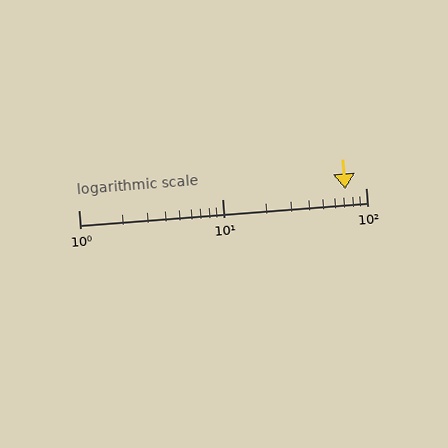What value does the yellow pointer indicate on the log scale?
The pointer indicates approximately 72.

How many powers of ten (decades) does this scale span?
The scale spans 2 decades, from 1 to 100.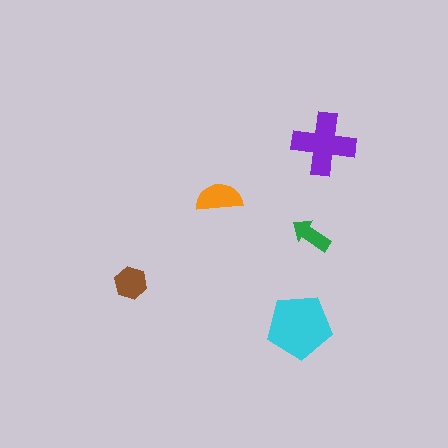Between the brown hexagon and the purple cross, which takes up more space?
The purple cross.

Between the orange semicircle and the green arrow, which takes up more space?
The orange semicircle.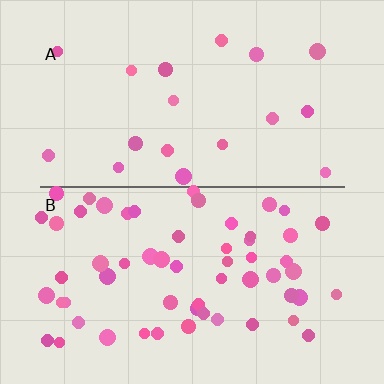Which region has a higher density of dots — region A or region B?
B (the bottom).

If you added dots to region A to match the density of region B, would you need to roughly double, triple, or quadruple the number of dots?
Approximately triple.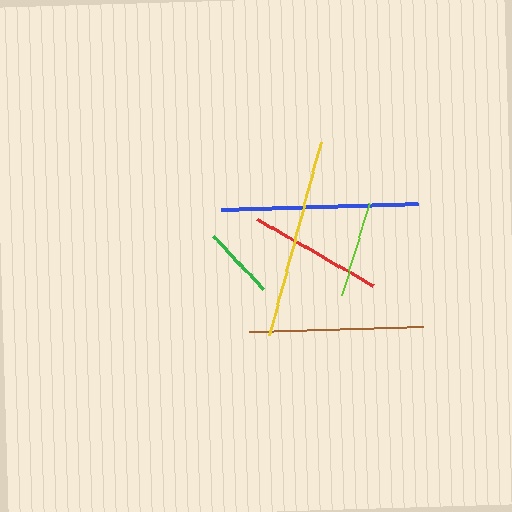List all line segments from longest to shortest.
From longest to shortest: yellow, blue, brown, red, lime, green.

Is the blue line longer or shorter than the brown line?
The blue line is longer than the brown line.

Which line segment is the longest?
The yellow line is the longest at approximately 200 pixels.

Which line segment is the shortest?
The green line is the shortest at approximately 72 pixels.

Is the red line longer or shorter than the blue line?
The blue line is longer than the red line.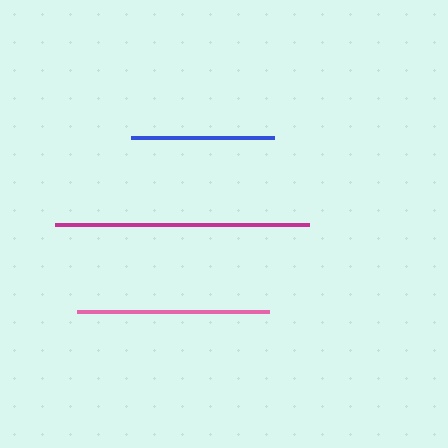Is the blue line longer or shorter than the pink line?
The pink line is longer than the blue line.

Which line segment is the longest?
The magenta line is the longest at approximately 254 pixels.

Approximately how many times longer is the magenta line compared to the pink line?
The magenta line is approximately 1.3 times the length of the pink line.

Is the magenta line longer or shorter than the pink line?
The magenta line is longer than the pink line.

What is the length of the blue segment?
The blue segment is approximately 143 pixels long.